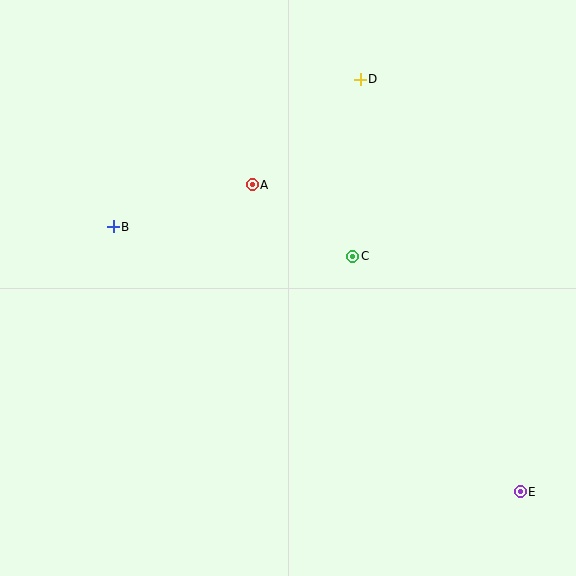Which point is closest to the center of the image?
Point C at (353, 256) is closest to the center.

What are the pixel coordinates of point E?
Point E is at (520, 492).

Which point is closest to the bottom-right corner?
Point E is closest to the bottom-right corner.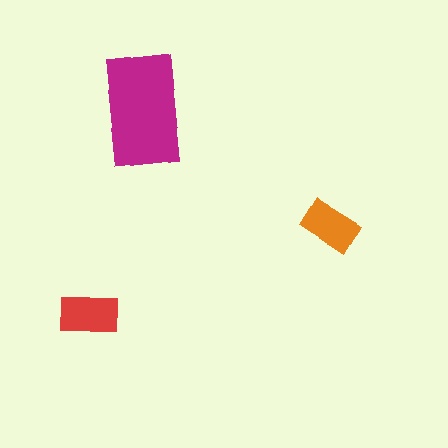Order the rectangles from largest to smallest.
the magenta one, the red one, the orange one.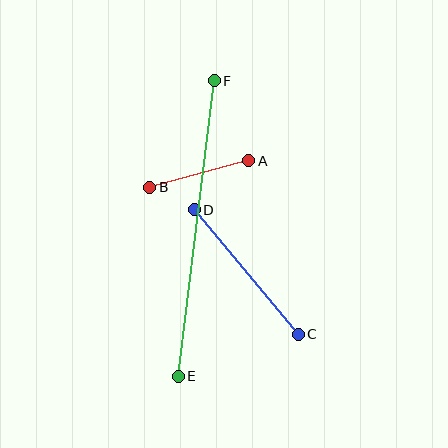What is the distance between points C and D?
The distance is approximately 162 pixels.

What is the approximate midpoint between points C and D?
The midpoint is at approximately (246, 272) pixels.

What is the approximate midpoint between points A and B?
The midpoint is at approximately (199, 174) pixels.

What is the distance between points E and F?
The distance is approximately 298 pixels.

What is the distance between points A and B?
The distance is approximately 103 pixels.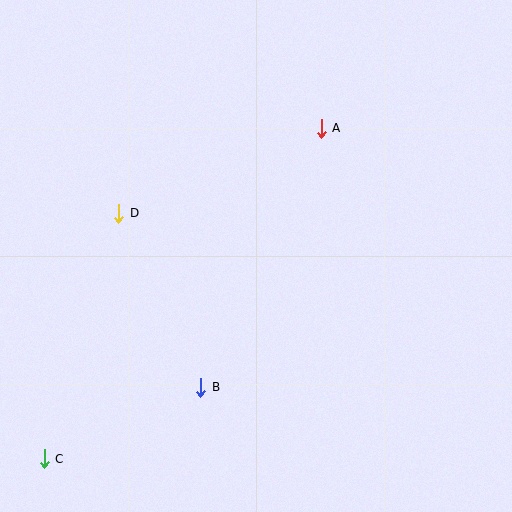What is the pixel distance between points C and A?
The distance between C and A is 431 pixels.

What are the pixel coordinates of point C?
Point C is at (44, 459).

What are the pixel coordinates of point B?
Point B is at (201, 387).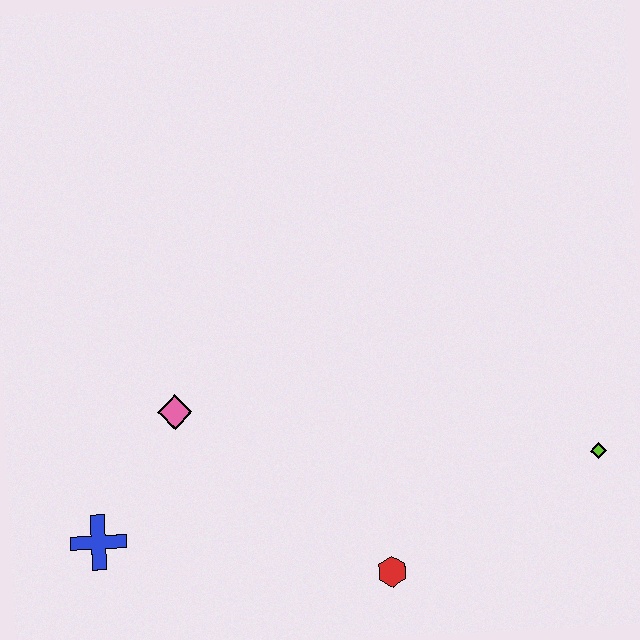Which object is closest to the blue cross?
The pink diamond is closest to the blue cross.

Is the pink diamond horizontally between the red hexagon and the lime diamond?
No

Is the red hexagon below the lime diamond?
Yes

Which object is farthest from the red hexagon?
The blue cross is farthest from the red hexagon.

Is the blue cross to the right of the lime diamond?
No